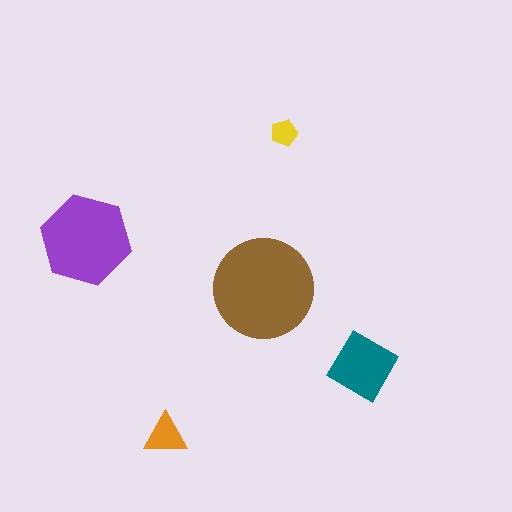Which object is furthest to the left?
The purple hexagon is leftmost.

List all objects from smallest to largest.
The yellow pentagon, the orange triangle, the teal diamond, the purple hexagon, the brown circle.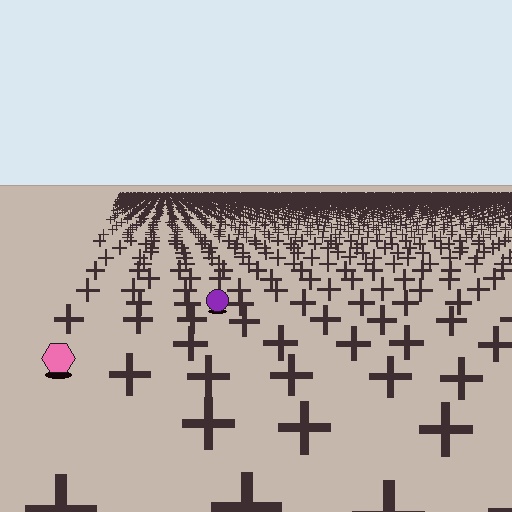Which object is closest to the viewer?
The pink hexagon is closest. The texture marks near it are larger and more spread out.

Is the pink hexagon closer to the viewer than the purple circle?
Yes. The pink hexagon is closer — you can tell from the texture gradient: the ground texture is coarser near it.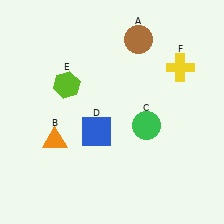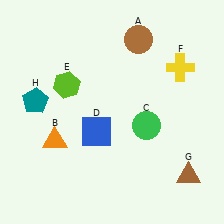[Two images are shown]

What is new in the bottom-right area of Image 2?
A brown triangle (G) was added in the bottom-right area of Image 2.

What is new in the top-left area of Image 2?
A teal pentagon (H) was added in the top-left area of Image 2.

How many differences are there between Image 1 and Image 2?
There are 2 differences between the two images.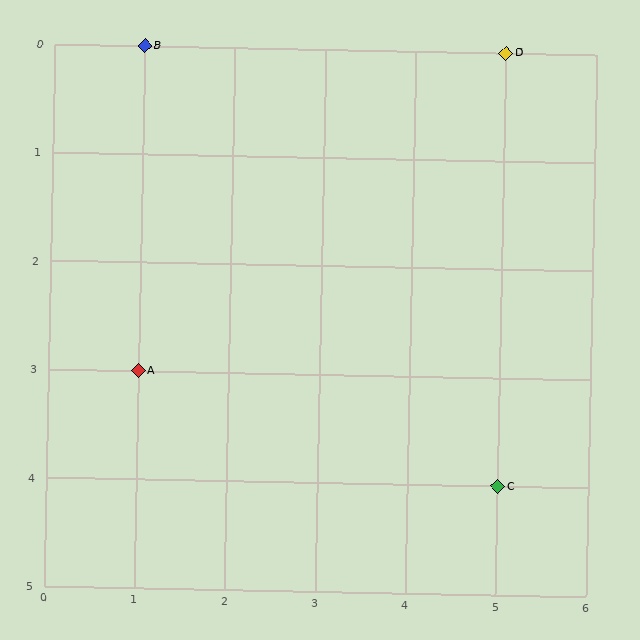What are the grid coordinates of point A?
Point A is at grid coordinates (1, 3).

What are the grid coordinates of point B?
Point B is at grid coordinates (1, 0).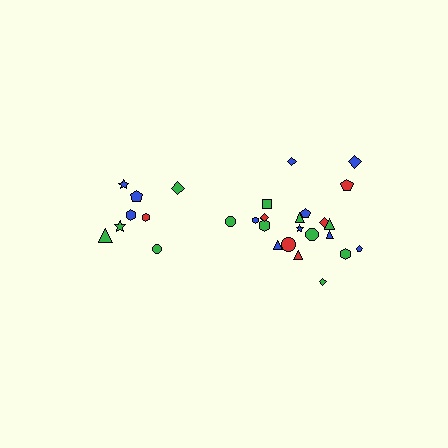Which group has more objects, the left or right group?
The right group.